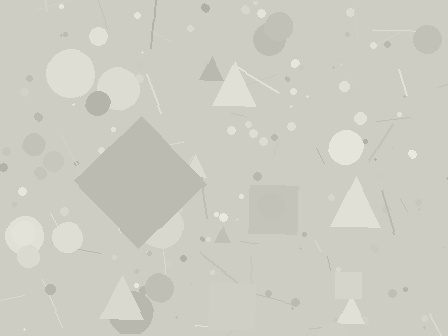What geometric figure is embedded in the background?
A diamond is embedded in the background.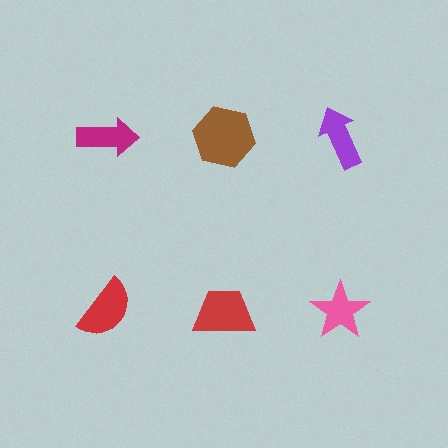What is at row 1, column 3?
A purple arrow.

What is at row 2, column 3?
A pink star.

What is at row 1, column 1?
A magenta arrow.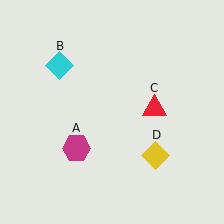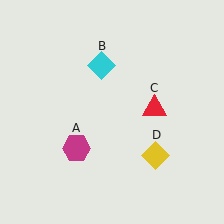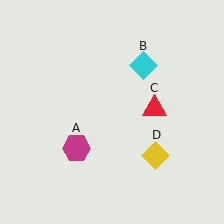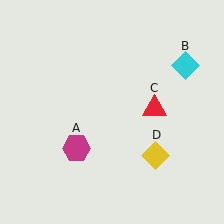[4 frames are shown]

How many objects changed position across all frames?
1 object changed position: cyan diamond (object B).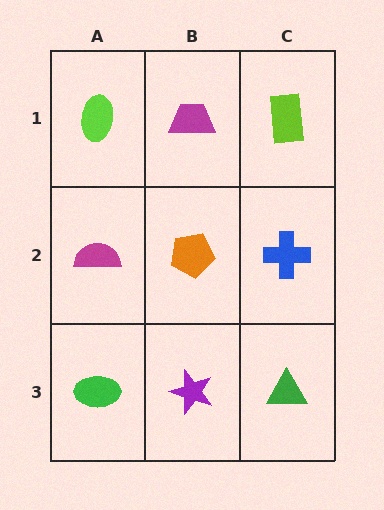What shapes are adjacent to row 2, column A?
A lime ellipse (row 1, column A), a green ellipse (row 3, column A), an orange pentagon (row 2, column B).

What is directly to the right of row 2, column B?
A blue cross.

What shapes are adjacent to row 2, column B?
A magenta trapezoid (row 1, column B), a purple star (row 3, column B), a magenta semicircle (row 2, column A), a blue cross (row 2, column C).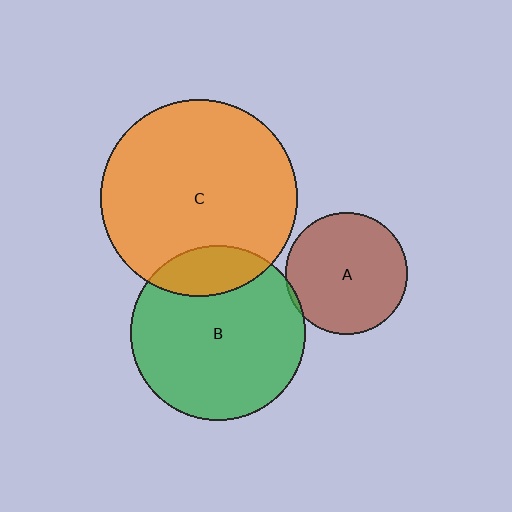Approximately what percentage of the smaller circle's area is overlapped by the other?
Approximately 20%.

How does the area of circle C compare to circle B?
Approximately 1.3 times.